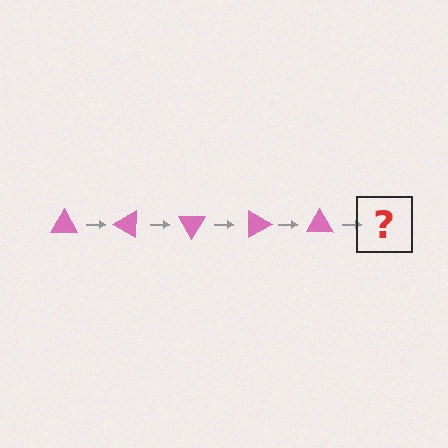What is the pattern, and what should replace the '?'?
The pattern is that the triangle rotates 30 degrees each step. The '?' should be a pink triangle rotated 150 degrees.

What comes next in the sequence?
The next element should be a pink triangle rotated 150 degrees.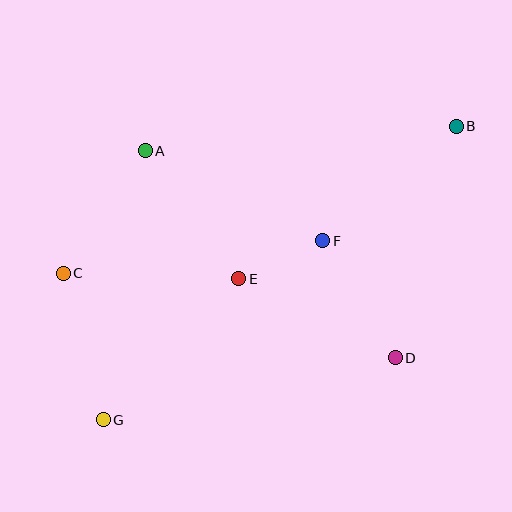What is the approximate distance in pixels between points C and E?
The distance between C and E is approximately 176 pixels.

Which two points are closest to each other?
Points E and F are closest to each other.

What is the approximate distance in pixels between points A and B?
The distance between A and B is approximately 312 pixels.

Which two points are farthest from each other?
Points B and G are farthest from each other.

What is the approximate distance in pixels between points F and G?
The distance between F and G is approximately 283 pixels.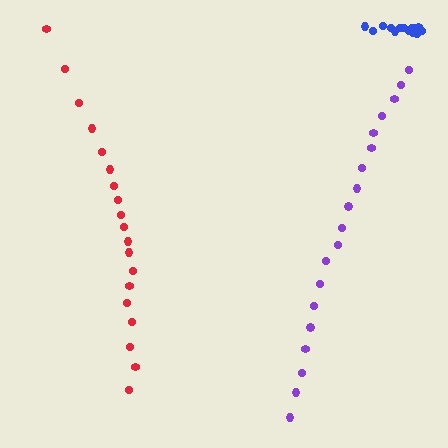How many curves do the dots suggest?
There are 3 distinct paths.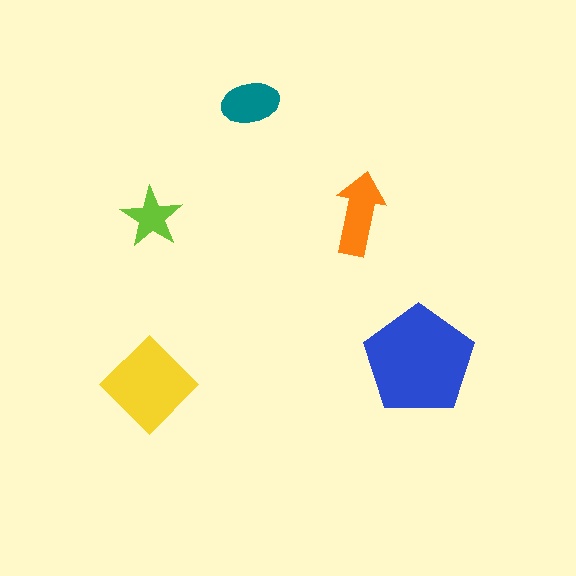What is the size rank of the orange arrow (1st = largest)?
3rd.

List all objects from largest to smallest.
The blue pentagon, the yellow diamond, the orange arrow, the teal ellipse, the lime star.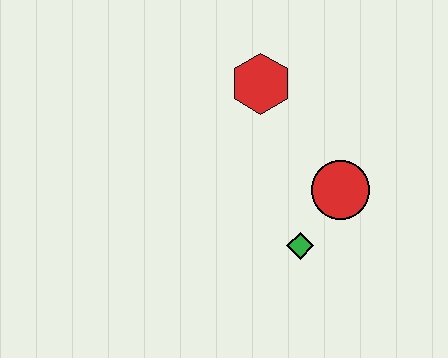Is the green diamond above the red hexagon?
No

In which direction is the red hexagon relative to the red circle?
The red hexagon is above the red circle.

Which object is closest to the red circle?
The green diamond is closest to the red circle.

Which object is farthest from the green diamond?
The red hexagon is farthest from the green diamond.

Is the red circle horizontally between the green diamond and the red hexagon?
No